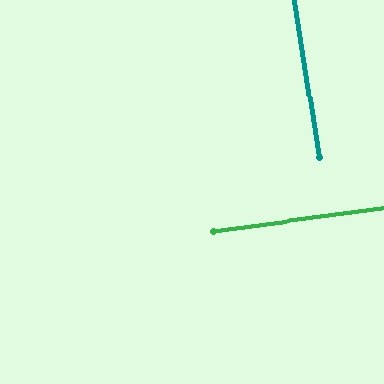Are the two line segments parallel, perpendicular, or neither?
Perpendicular — they meet at approximately 89°.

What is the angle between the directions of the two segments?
Approximately 89 degrees.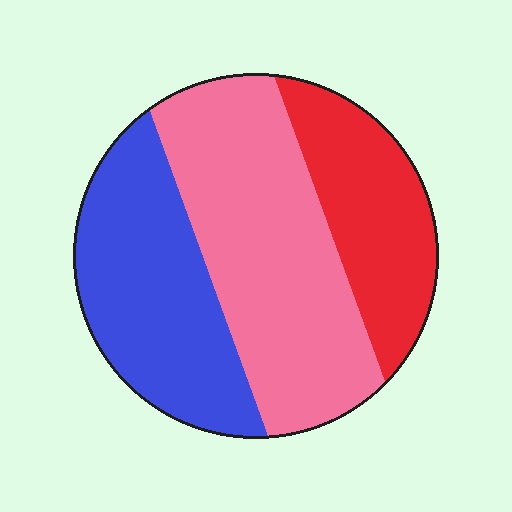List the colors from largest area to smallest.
From largest to smallest: pink, blue, red.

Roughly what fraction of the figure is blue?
Blue takes up between a quarter and a half of the figure.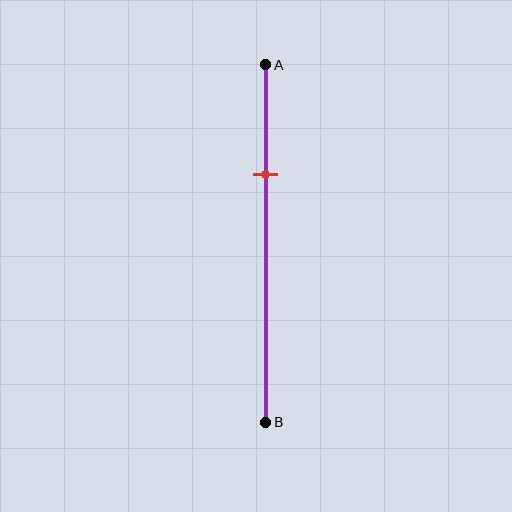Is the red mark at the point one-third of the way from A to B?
Yes, the mark is approximately at the one-third point.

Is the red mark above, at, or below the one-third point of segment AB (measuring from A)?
The red mark is approximately at the one-third point of segment AB.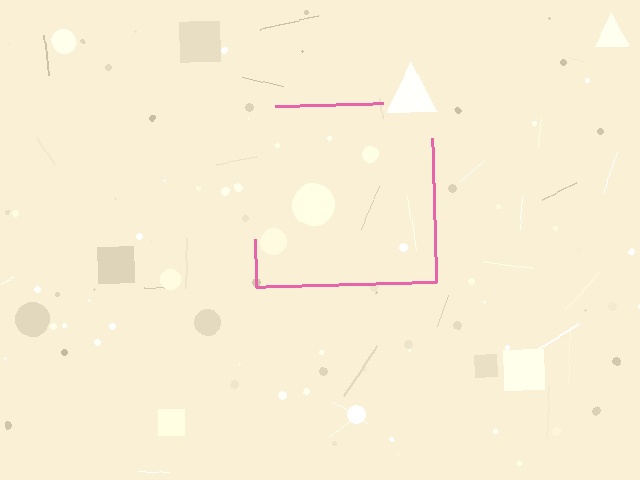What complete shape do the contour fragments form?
The contour fragments form a square.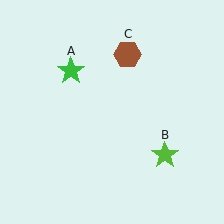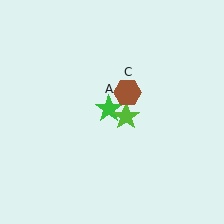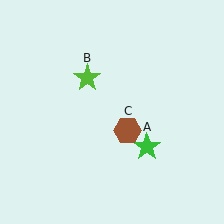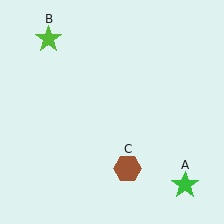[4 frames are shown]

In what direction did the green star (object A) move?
The green star (object A) moved down and to the right.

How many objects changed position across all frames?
3 objects changed position: green star (object A), lime star (object B), brown hexagon (object C).